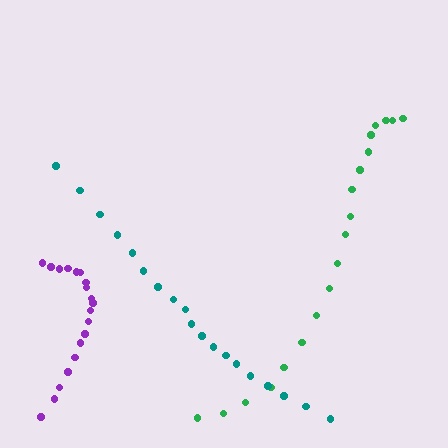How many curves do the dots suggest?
There are 3 distinct paths.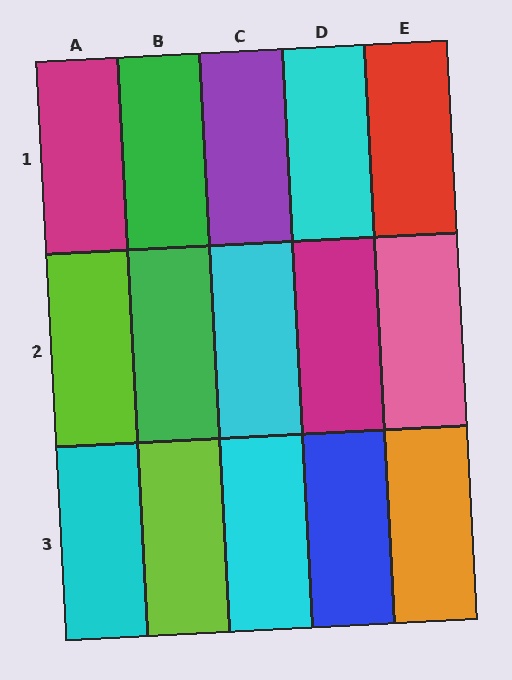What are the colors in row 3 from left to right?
Cyan, lime, cyan, blue, orange.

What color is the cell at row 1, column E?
Red.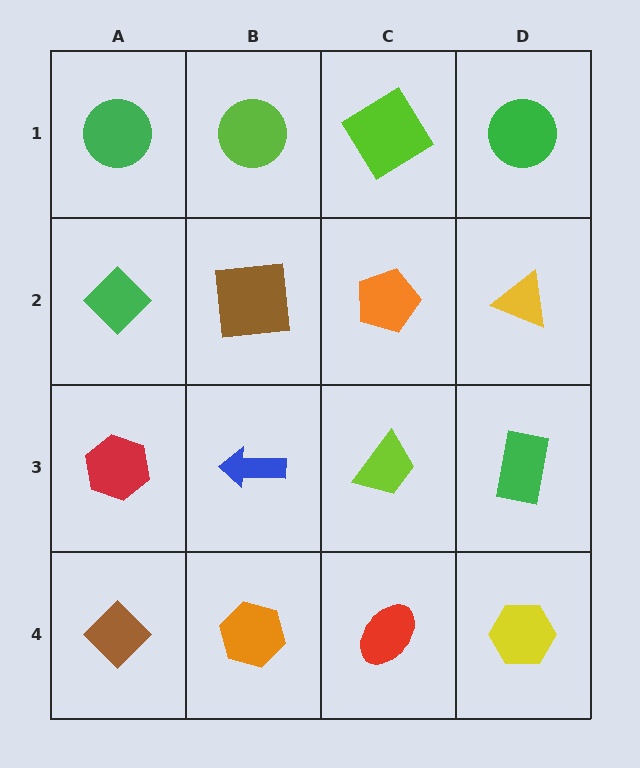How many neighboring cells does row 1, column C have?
3.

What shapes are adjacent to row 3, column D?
A yellow triangle (row 2, column D), a yellow hexagon (row 4, column D), a lime trapezoid (row 3, column C).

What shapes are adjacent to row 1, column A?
A green diamond (row 2, column A), a lime circle (row 1, column B).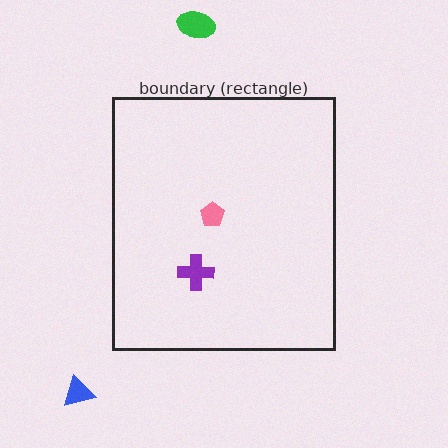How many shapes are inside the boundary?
2 inside, 2 outside.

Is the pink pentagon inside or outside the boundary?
Inside.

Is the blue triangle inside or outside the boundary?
Outside.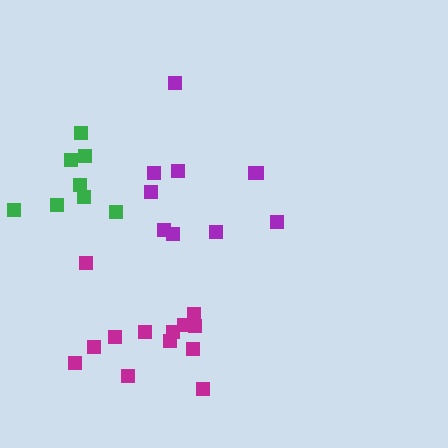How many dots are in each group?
Group 1: 11 dots, Group 2: 13 dots, Group 3: 8 dots (32 total).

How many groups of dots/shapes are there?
There are 3 groups.